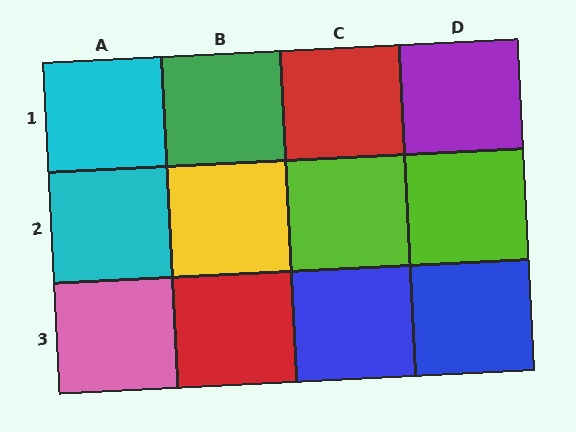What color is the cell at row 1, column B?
Green.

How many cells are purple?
1 cell is purple.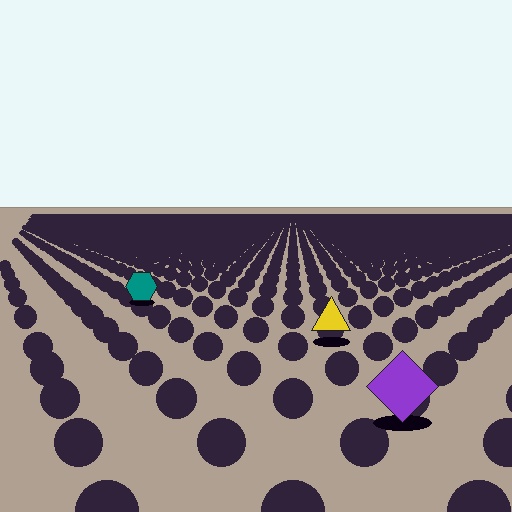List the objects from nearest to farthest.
From nearest to farthest: the purple diamond, the yellow triangle, the teal hexagon.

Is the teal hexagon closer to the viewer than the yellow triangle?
No. The yellow triangle is closer — you can tell from the texture gradient: the ground texture is coarser near it.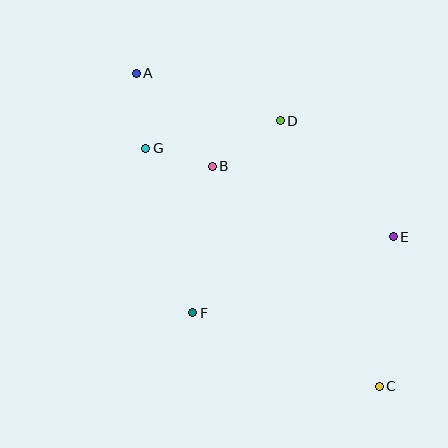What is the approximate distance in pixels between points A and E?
The distance between A and E is approximately 304 pixels.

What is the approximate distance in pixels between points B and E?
The distance between B and E is approximately 194 pixels.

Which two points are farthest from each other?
Points A and C are farthest from each other.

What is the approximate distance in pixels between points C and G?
The distance between C and G is approximately 333 pixels.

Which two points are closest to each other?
Points B and G are closest to each other.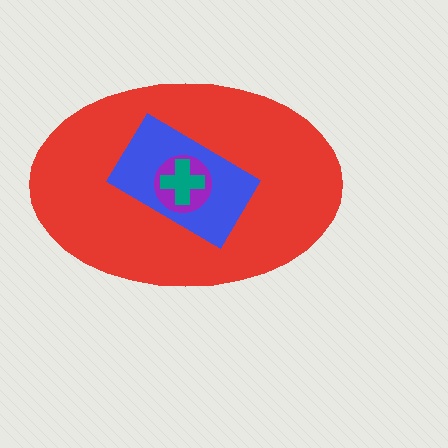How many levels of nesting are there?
4.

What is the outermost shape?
The red ellipse.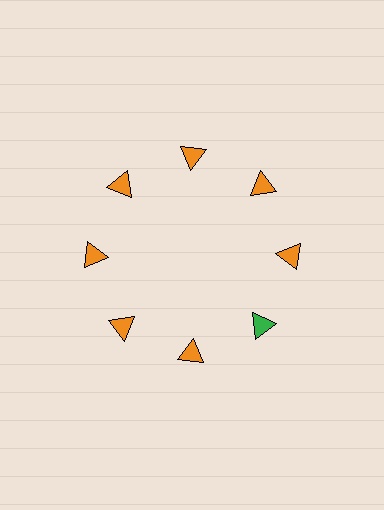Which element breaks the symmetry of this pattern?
The green triangle at roughly the 4 o'clock position breaks the symmetry. All other shapes are orange triangles.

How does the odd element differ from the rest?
It has a different color: green instead of orange.